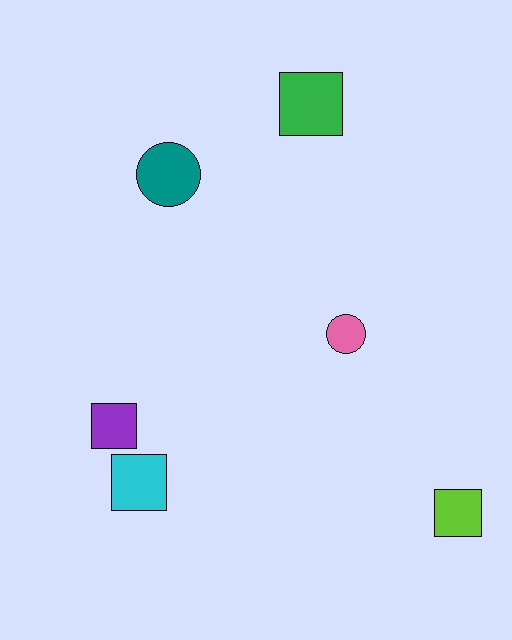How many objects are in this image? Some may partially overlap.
There are 6 objects.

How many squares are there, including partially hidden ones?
There are 4 squares.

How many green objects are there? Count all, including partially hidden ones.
There is 1 green object.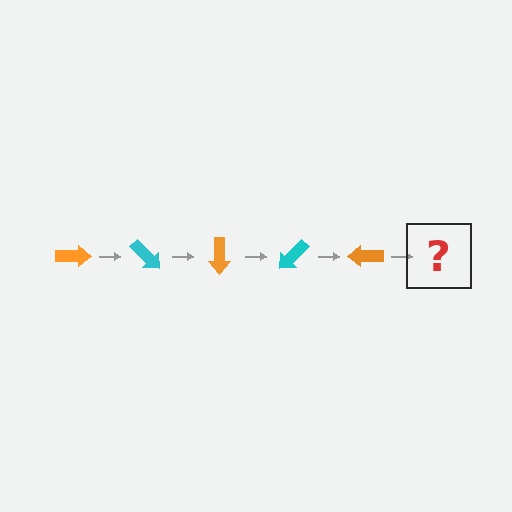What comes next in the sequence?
The next element should be a cyan arrow, rotated 225 degrees from the start.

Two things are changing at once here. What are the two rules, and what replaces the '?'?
The two rules are that it rotates 45 degrees each step and the color cycles through orange and cyan. The '?' should be a cyan arrow, rotated 225 degrees from the start.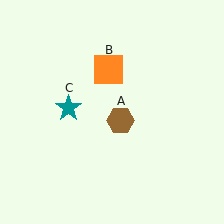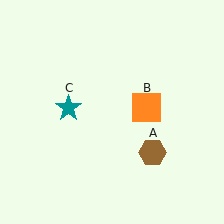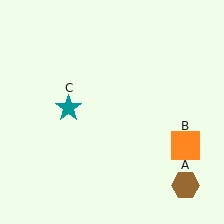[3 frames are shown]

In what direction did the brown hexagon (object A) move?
The brown hexagon (object A) moved down and to the right.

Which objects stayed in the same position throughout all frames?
Teal star (object C) remained stationary.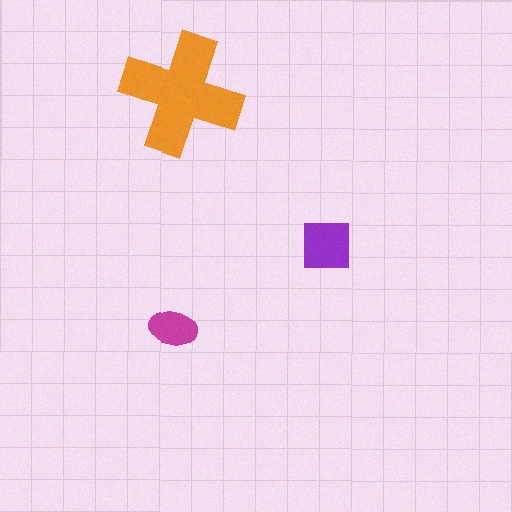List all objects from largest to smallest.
The orange cross, the purple square, the magenta ellipse.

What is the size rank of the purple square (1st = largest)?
2nd.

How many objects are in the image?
There are 3 objects in the image.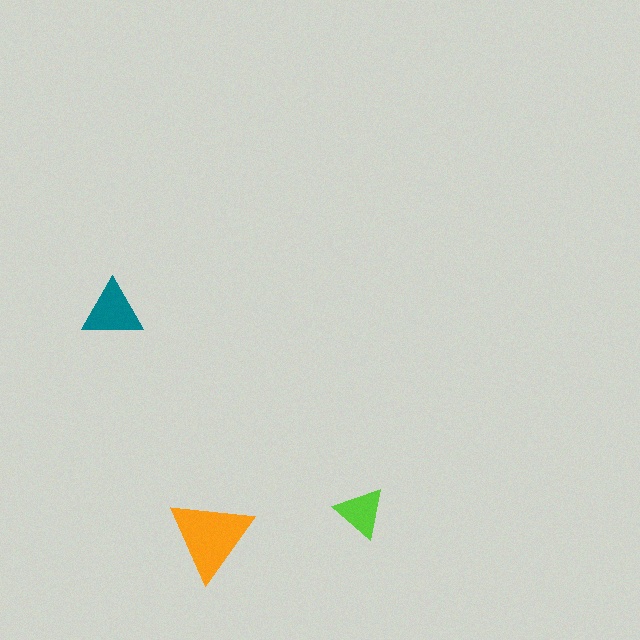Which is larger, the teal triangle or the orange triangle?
The orange one.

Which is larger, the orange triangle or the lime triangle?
The orange one.